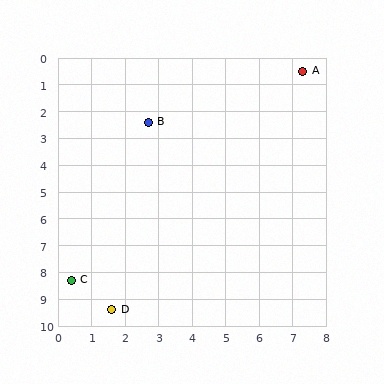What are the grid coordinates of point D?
Point D is at approximately (1.6, 9.4).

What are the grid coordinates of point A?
Point A is at approximately (7.3, 0.5).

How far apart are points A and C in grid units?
Points A and C are about 10.4 grid units apart.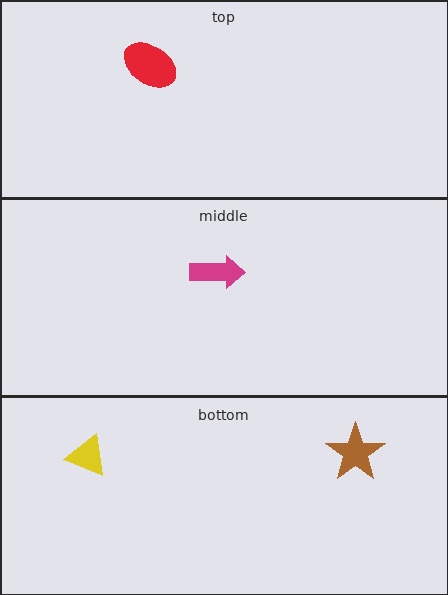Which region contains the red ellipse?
The top region.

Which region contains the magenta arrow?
The middle region.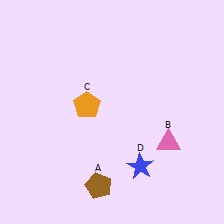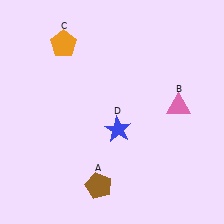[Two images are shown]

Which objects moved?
The objects that moved are: the pink triangle (B), the orange pentagon (C), the blue star (D).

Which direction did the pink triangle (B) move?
The pink triangle (B) moved up.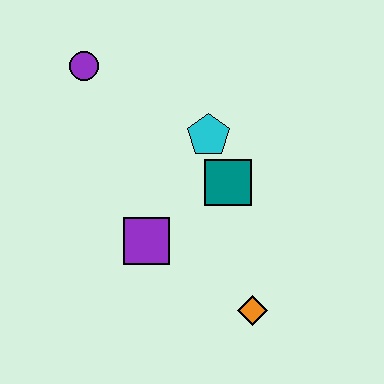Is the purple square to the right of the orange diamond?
No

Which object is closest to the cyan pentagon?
The teal square is closest to the cyan pentagon.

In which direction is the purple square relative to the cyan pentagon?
The purple square is below the cyan pentagon.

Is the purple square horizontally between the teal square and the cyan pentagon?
No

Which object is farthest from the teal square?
The purple circle is farthest from the teal square.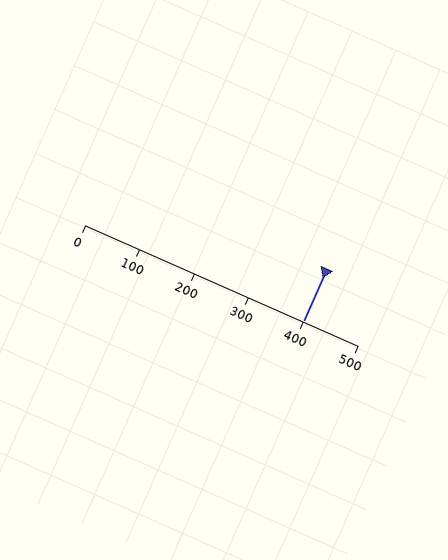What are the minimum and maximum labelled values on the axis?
The axis runs from 0 to 500.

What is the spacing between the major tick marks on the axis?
The major ticks are spaced 100 apart.